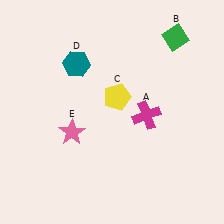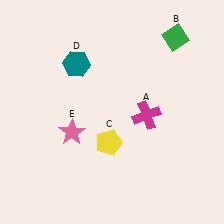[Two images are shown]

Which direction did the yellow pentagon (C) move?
The yellow pentagon (C) moved down.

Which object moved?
The yellow pentagon (C) moved down.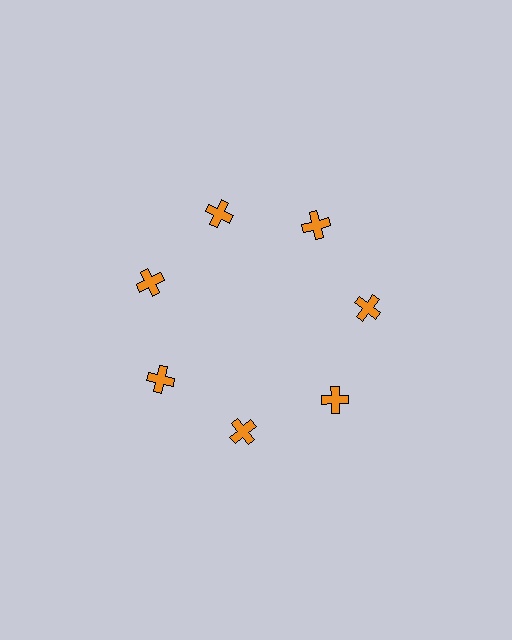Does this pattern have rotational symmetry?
Yes, this pattern has 7-fold rotational symmetry. It looks the same after rotating 51 degrees around the center.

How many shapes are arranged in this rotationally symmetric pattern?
There are 7 shapes, arranged in 7 groups of 1.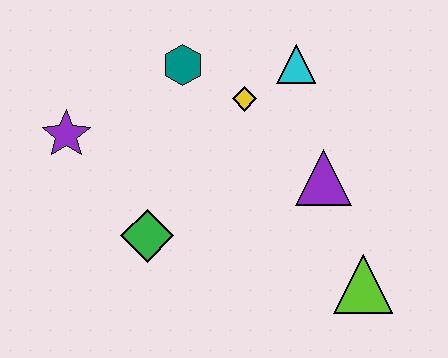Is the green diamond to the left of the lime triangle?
Yes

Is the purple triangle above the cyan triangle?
No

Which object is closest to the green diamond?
The purple star is closest to the green diamond.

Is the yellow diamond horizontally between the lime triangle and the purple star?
Yes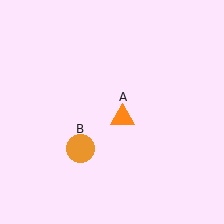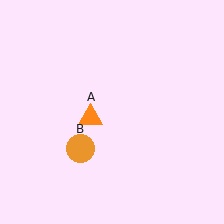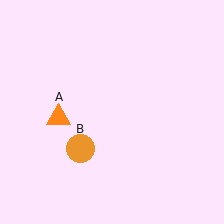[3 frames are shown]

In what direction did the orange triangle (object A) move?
The orange triangle (object A) moved left.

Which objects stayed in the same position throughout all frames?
Orange circle (object B) remained stationary.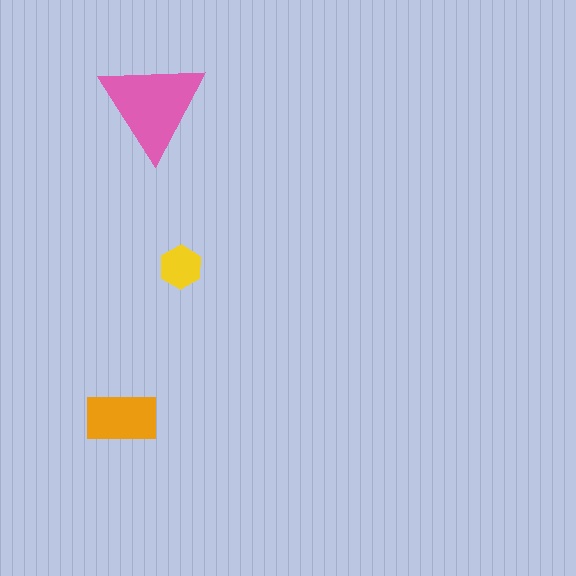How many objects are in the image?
There are 3 objects in the image.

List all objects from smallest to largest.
The yellow hexagon, the orange rectangle, the pink triangle.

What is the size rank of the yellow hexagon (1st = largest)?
3rd.